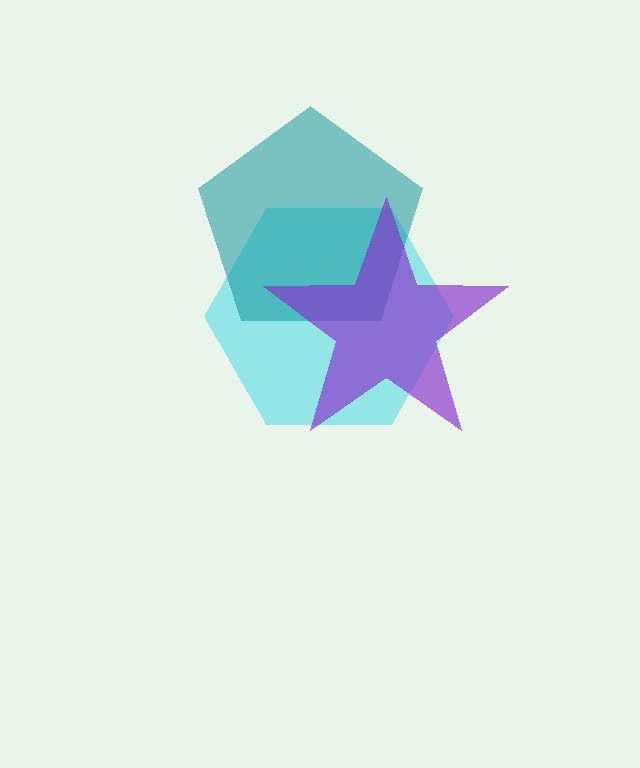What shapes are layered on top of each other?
The layered shapes are: a cyan hexagon, a teal pentagon, a purple star.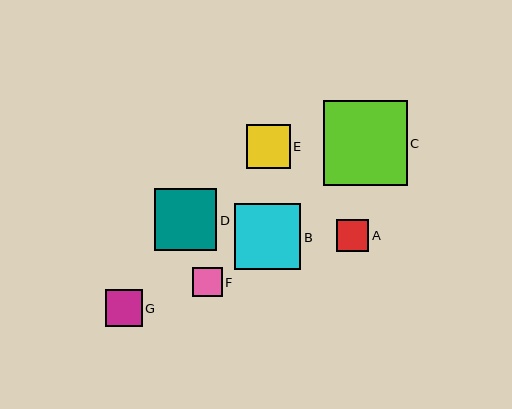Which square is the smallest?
Square F is the smallest with a size of approximately 29 pixels.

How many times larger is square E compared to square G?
Square E is approximately 1.2 times the size of square G.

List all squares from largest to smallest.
From largest to smallest: C, B, D, E, G, A, F.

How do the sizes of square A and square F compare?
Square A and square F are approximately the same size.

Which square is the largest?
Square C is the largest with a size of approximately 84 pixels.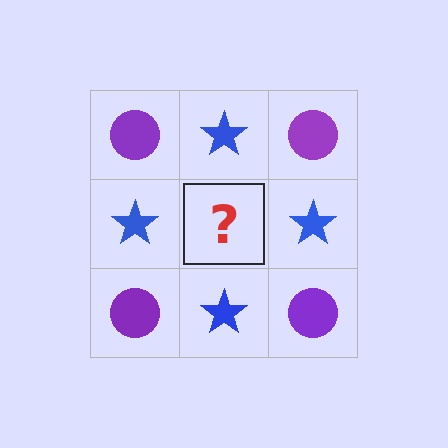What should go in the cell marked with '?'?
The missing cell should contain a purple circle.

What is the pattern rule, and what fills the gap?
The rule is that it alternates purple circle and blue star in a checkerboard pattern. The gap should be filled with a purple circle.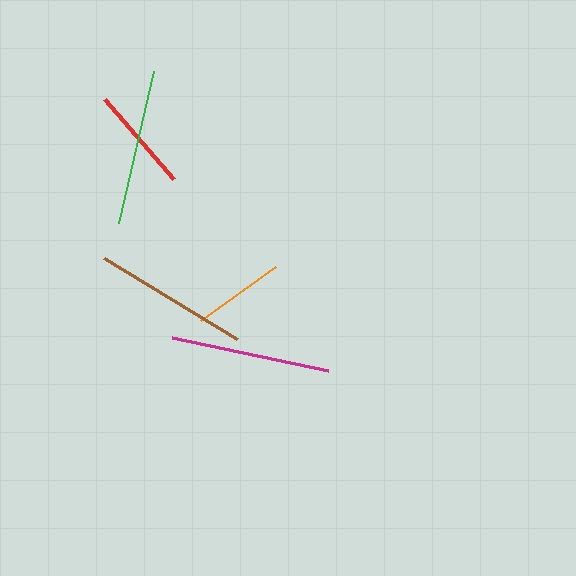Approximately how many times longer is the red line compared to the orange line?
The red line is approximately 1.1 times the length of the orange line.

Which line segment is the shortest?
The orange line is the shortest at approximately 92 pixels.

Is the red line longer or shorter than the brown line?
The brown line is longer than the red line.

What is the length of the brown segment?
The brown segment is approximately 156 pixels long.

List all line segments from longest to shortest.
From longest to shortest: magenta, green, brown, red, orange.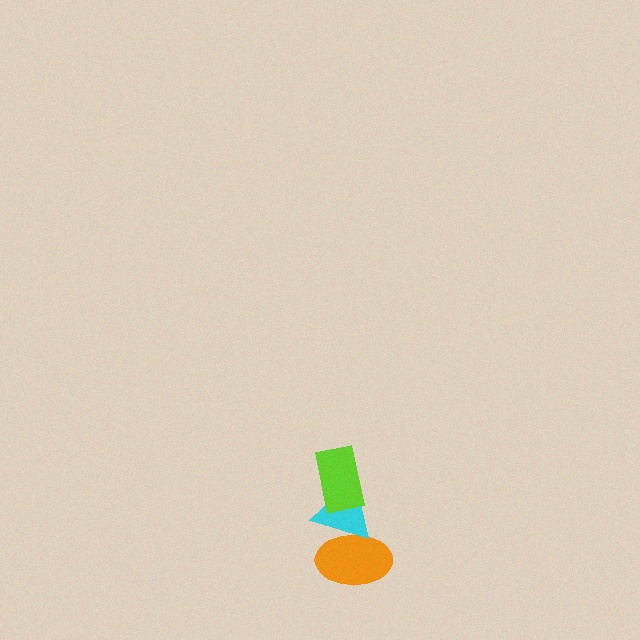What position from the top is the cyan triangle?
The cyan triangle is 2nd from the top.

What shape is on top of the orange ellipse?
The cyan triangle is on top of the orange ellipse.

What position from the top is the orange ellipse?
The orange ellipse is 3rd from the top.